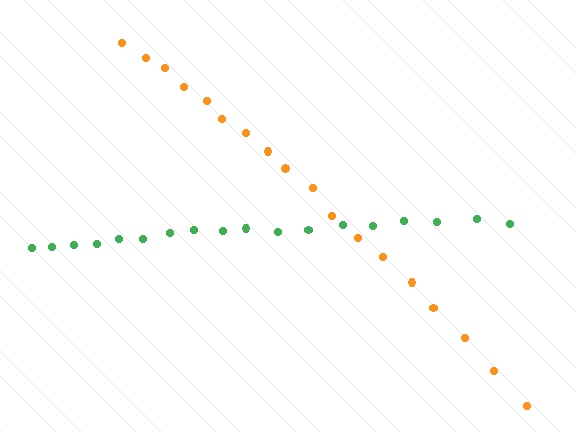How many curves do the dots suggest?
There are 2 distinct paths.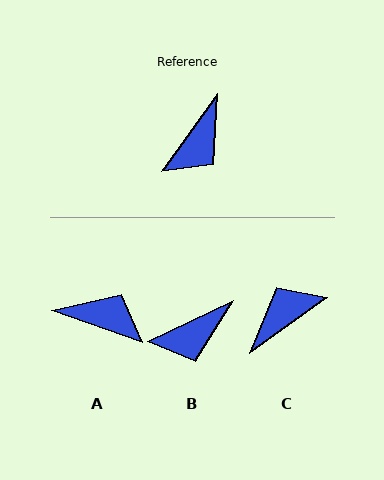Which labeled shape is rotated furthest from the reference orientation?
C, about 161 degrees away.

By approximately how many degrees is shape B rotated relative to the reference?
Approximately 28 degrees clockwise.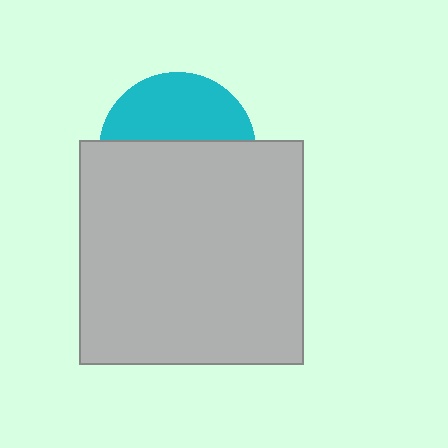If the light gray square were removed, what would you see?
You would see the complete cyan circle.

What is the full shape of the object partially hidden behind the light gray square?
The partially hidden object is a cyan circle.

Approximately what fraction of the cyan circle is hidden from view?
Roughly 59% of the cyan circle is hidden behind the light gray square.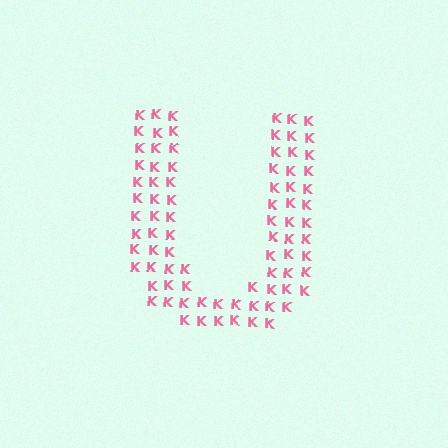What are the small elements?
The small elements are letter K's.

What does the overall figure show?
The overall figure shows the letter U.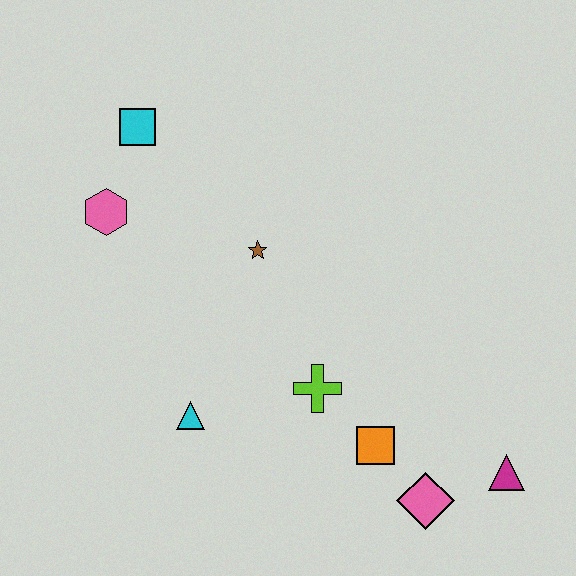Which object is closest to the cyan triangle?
The lime cross is closest to the cyan triangle.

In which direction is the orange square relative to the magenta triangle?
The orange square is to the left of the magenta triangle.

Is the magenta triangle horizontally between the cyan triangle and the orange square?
No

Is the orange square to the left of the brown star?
No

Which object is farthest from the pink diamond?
The cyan square is farthest from the pink diamond.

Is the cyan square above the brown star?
Yes